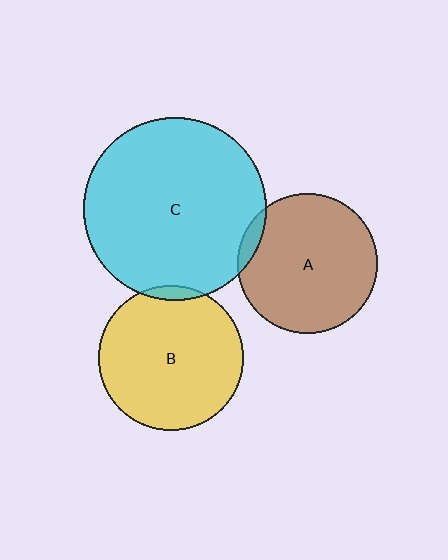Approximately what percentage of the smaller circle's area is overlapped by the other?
Approximately 5%.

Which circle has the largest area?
Circle C (cyan).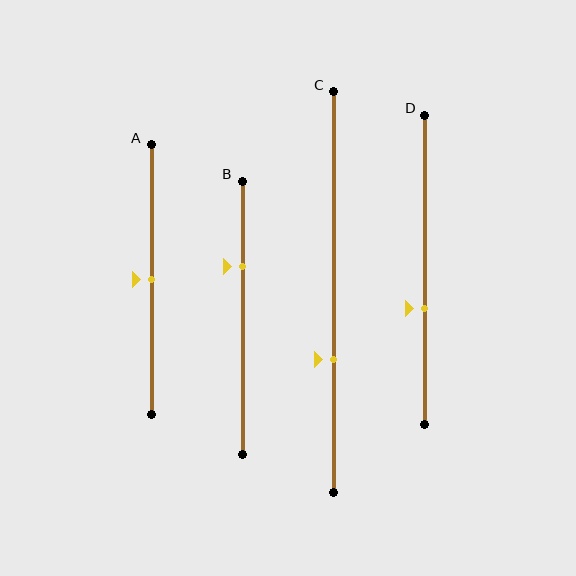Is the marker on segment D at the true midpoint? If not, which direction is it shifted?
No, the marker on segment D is shifted downward by about 13% of the segment length.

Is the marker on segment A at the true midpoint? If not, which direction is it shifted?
Yes, the marker on segment A is at the true midpoint.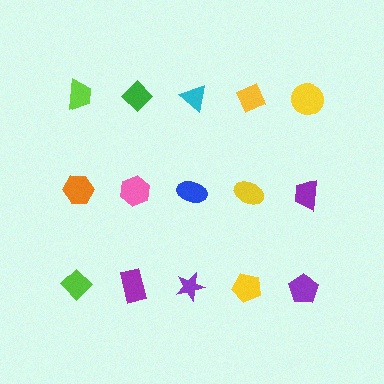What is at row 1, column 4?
A yellow diamond.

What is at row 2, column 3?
A blue ellipse.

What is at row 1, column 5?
A yellow circle.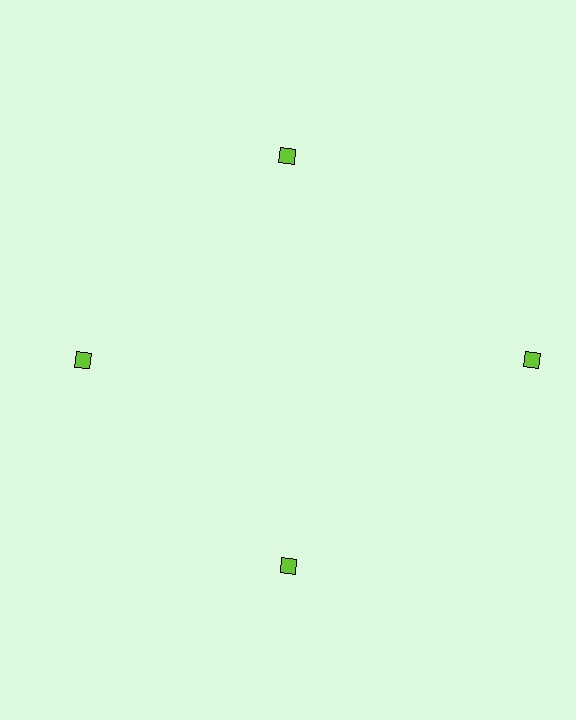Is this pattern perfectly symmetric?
No. The 4 lime diamonds are arranged in a ring, but one element near the 3 o'clock position is pushed outward from the center, breaking the 4-fold rotational symmetry.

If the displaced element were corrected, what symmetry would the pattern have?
It would have 4-fold rotational symmetry — the pattern would map onto itself every 90 degrees.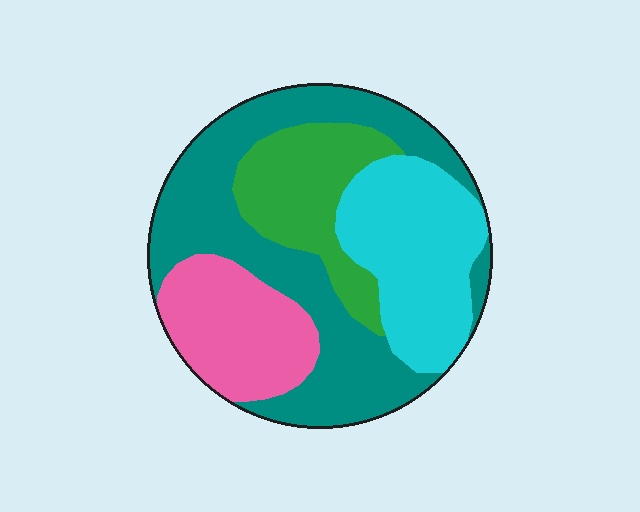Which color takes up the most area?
Teal, at roughly 40%.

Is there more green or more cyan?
Cyan.